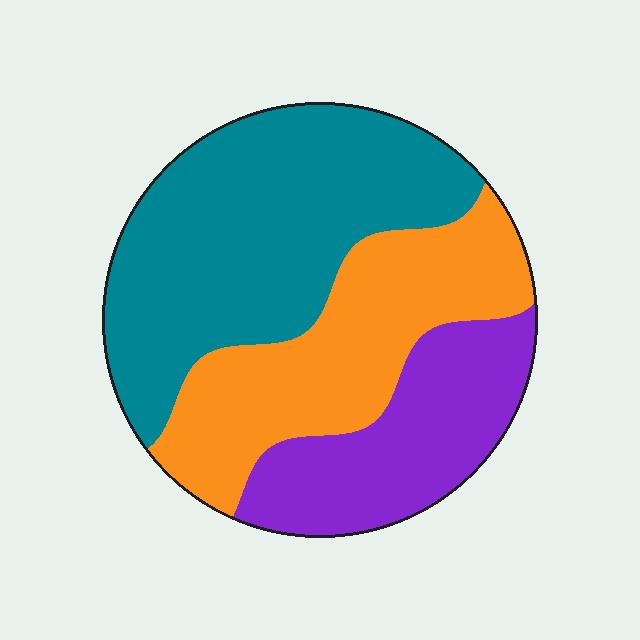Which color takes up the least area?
Purple, at roughly 25%.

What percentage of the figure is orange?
Orange takes up about one third (1/3) of the figure.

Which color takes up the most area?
Teal, at roughly 45%.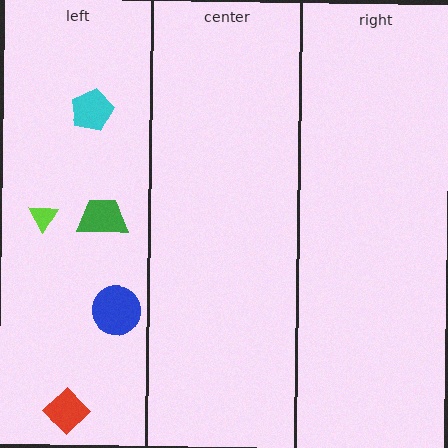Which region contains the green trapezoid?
The left region.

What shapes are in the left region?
The cyan pentagon, the lime triangle, the green trapezoid, the blue circle, the red diamond.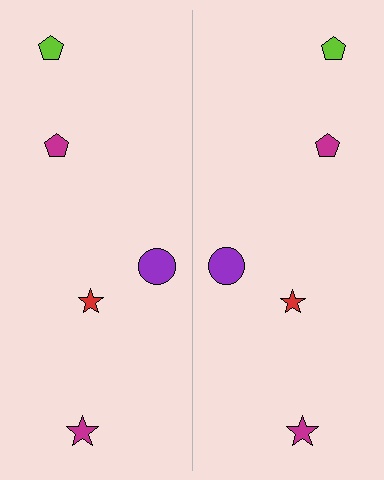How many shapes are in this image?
There are 10 shapes in this image.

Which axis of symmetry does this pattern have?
The pattern has a vertical axis of symmetry running through the center of the image.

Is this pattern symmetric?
Yes, this pattern has bilateral (reflection) symmetry.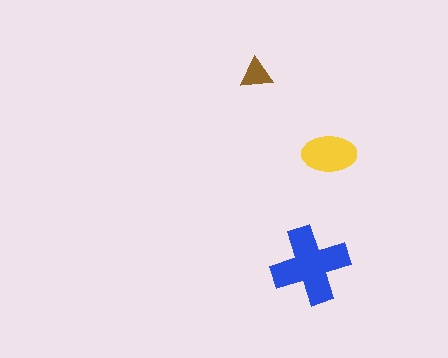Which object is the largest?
The blue cross.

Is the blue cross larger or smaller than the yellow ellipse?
Larger.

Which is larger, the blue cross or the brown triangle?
The blue cross.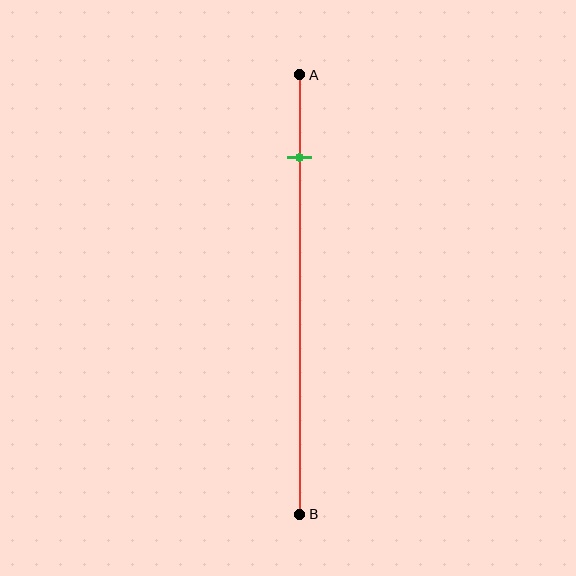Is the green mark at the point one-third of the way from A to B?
No, the mark is at about 20% from A, not at the 33% one-third point.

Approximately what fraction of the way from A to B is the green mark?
The green mark is approximately 20% of the way from A to B.